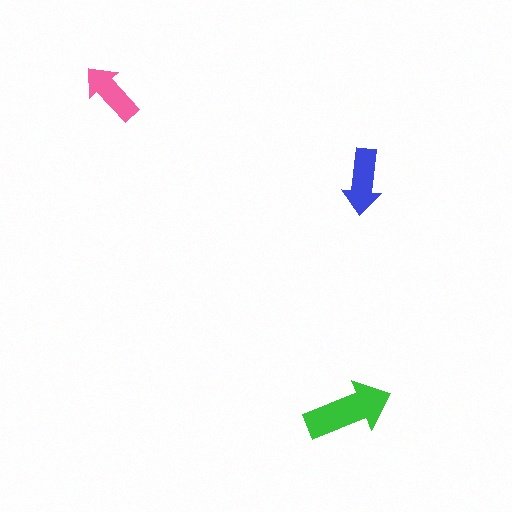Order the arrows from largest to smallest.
the green one, the blue one, the pink one.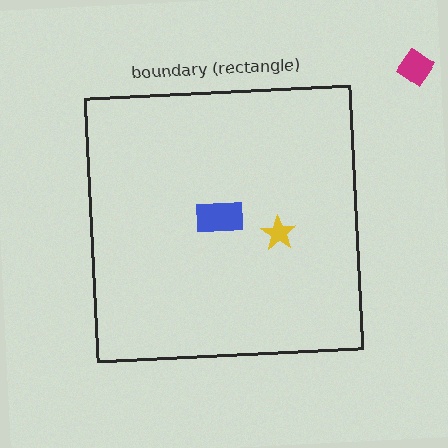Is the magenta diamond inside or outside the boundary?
Outside.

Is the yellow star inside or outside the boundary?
Inside.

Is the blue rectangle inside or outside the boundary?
Inside.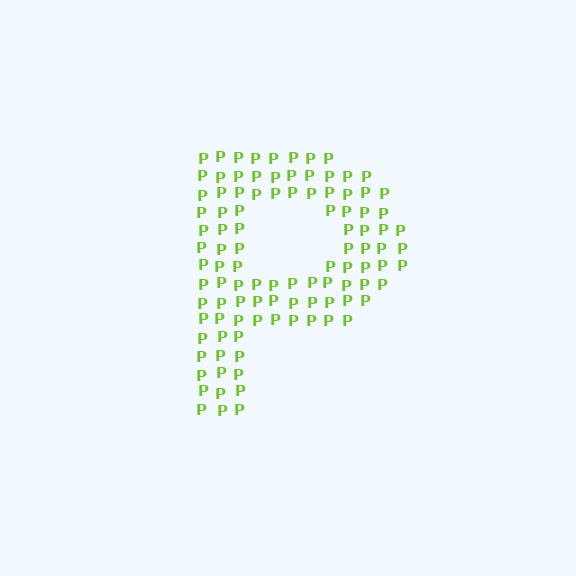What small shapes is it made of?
It is made of small letter P's.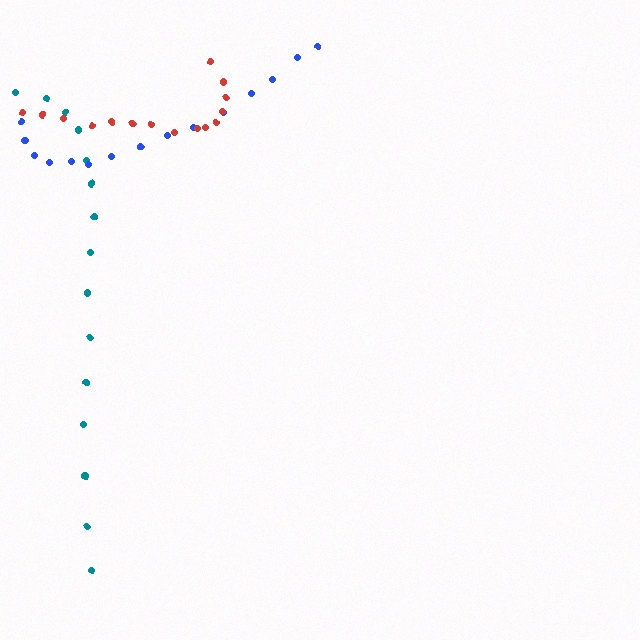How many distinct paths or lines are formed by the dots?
There are 3 distinct paths.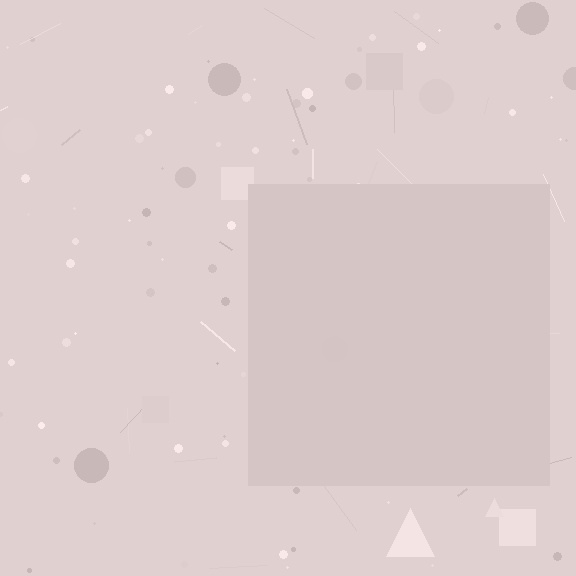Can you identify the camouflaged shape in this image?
The camouflaged shape is a square.